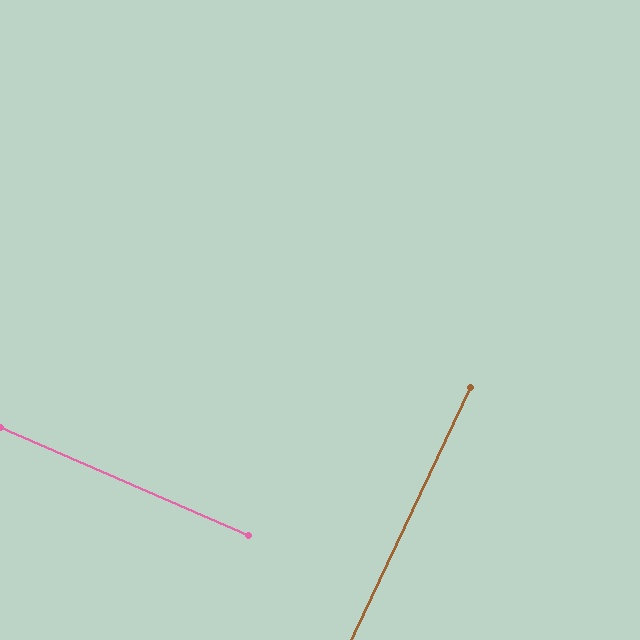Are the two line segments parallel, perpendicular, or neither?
Perpendicular — they meet at approximately 88°.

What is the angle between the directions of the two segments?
Approximately 88 degrees.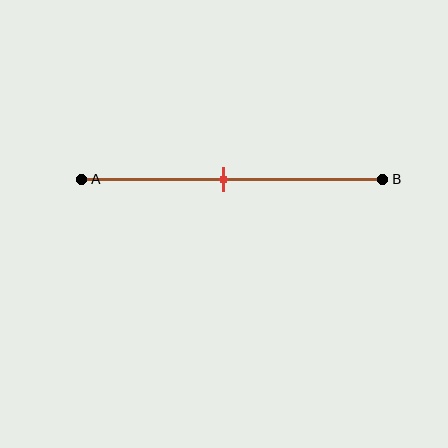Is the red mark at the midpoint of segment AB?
Yes, the mark is approximately at the midpoint.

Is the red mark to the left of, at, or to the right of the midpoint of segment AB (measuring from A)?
The red mark is approximately at the midpoint of segment AB.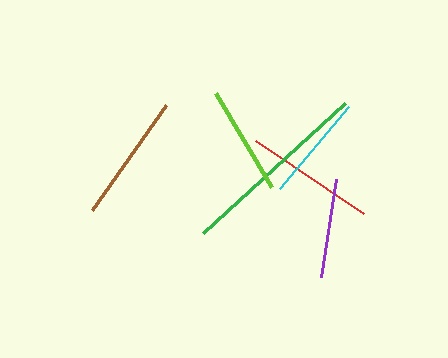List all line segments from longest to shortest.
From longest to shortest: green, red, brown, lime, cyan, purple.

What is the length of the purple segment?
The purple segment is approximately 99 pixels long.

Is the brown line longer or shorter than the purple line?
The brown line is longer than the purple line.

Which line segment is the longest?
The green line is the longest at approximately 193 pixels.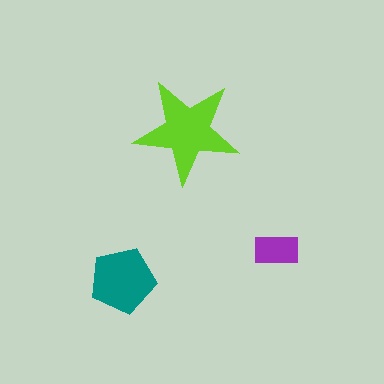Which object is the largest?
The lime star.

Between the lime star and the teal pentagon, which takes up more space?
The lime star.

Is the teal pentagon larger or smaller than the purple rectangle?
Larger.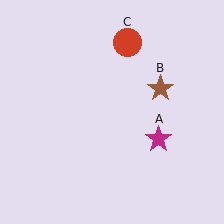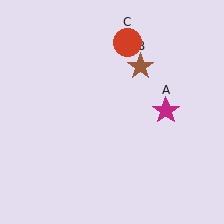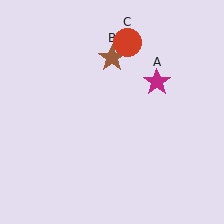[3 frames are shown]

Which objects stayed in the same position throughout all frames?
Red circle (object C) remained stationary.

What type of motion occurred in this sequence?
The magenta star (object A), brown star (object B) rotated counterclockwise around the center of the scene.